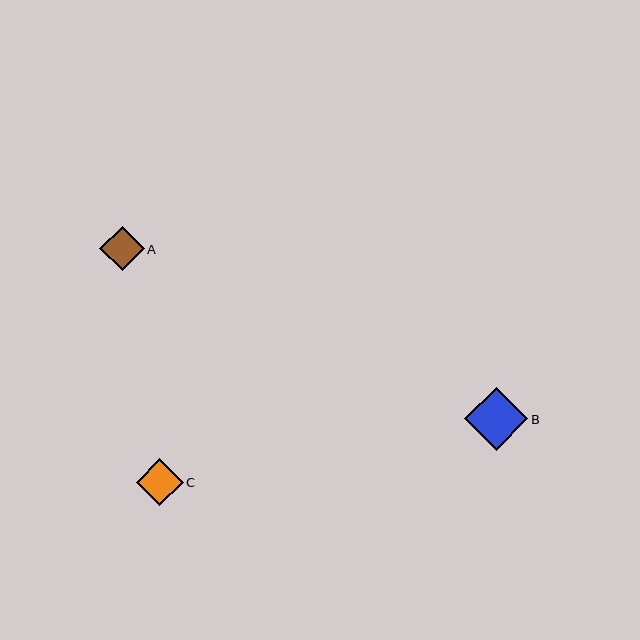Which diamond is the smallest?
Diamond A is the smallest with a size of approximately 44 pixels.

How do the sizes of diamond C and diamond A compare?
Diamond C and diamond A are approximately the same size.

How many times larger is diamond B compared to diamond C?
Diamond B is approximately 1.3 times the size of diamond C.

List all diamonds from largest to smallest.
From largest to smallest: B, C, A.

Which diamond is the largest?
Diamond B is the largest with a size of approximately 63 pixels.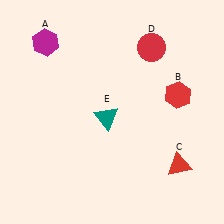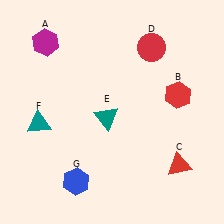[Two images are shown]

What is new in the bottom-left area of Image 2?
A blue hexagon (G) was added in the bottom-left area of Image 2.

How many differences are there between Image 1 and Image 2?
There are 2 differences between the two images.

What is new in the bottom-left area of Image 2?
A teal triangle (F) was added in the bottom-left area of Image 2.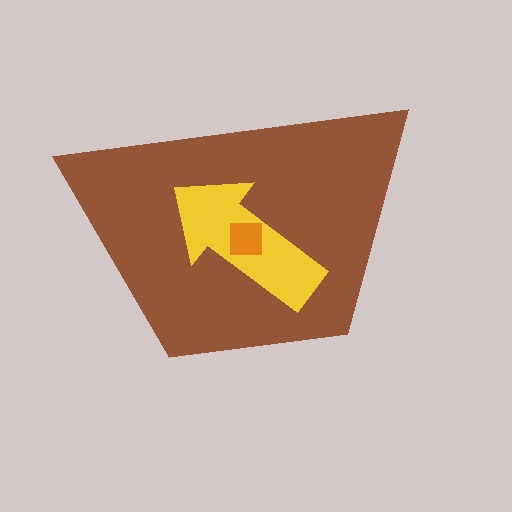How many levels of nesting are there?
3.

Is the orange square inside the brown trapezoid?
Yes.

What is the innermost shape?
The orange square.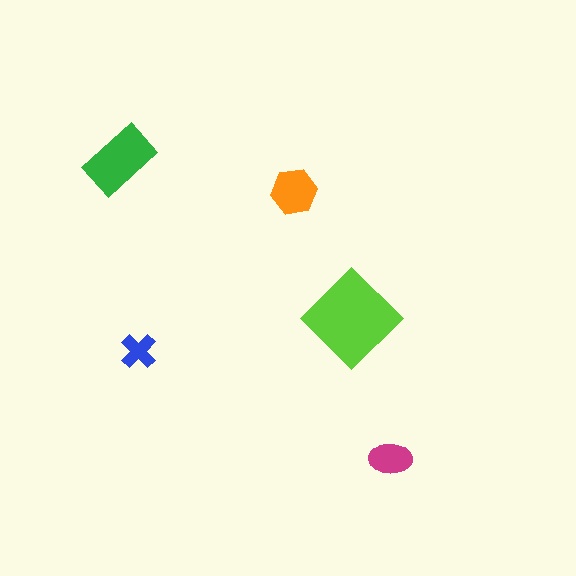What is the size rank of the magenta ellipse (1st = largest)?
4th.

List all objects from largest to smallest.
The lime diamond, the green rectangle, the orange hexagon, the magenta ellipse, the blue cross.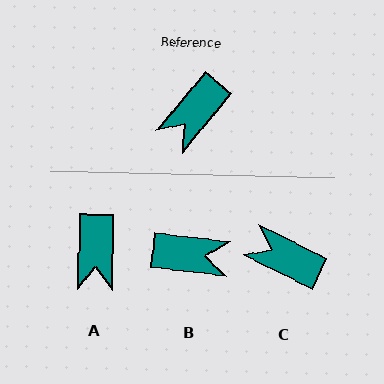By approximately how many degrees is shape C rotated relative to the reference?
Approximately 77 degrees clockwise.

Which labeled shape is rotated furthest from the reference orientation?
B, about 123 degrees away.